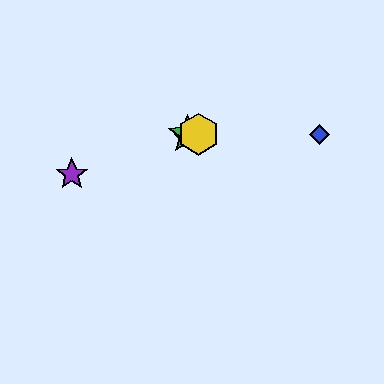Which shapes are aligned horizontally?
The red diamond, the blue diamond, the green star, the yellow hexagon are aligned horizontally.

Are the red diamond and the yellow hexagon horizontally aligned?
Yes, both are at y≈134.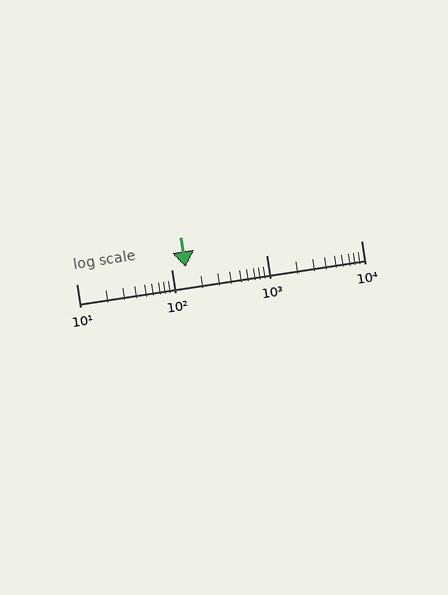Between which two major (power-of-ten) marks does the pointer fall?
The pointer is between 100 and 1000.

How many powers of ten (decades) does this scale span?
The scale spans 3 decades, from 10 to 10000.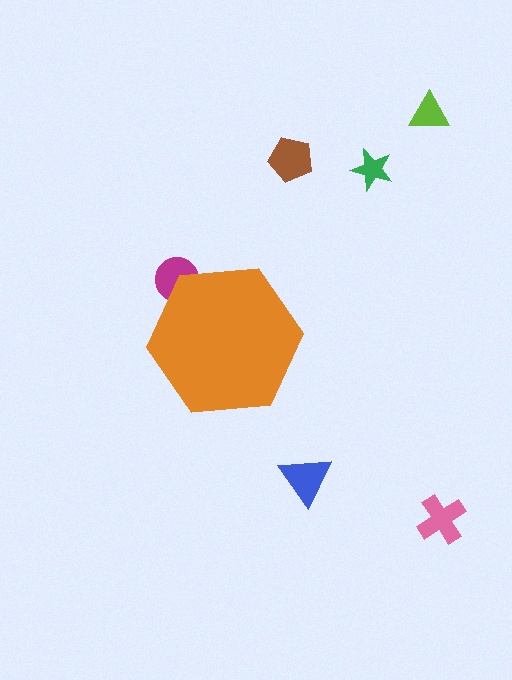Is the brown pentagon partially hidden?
No, the brown pentagon is fully visible.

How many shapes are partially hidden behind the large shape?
1 shape is partially hidden.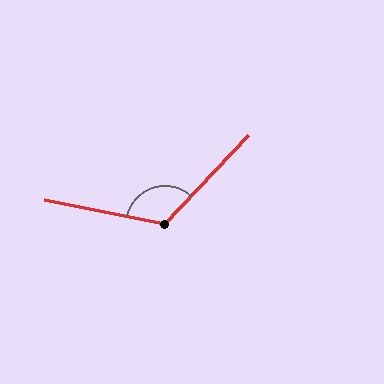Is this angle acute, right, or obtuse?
It is obtuse.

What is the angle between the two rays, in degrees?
Approximately 121 degrees.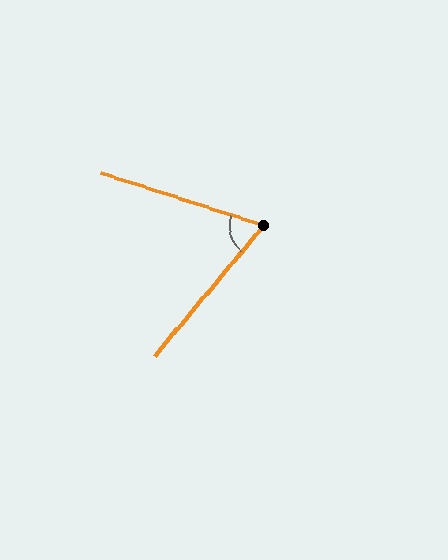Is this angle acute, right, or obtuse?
It is acute.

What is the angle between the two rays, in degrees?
Approximately 68 degrees.